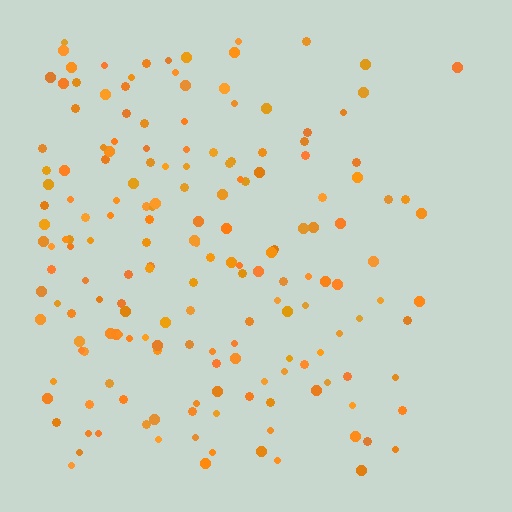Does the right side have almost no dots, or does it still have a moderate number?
Still a moderate number, just noticeably fewer than the left.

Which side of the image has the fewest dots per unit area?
The right.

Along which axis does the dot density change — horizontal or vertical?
Horizontal.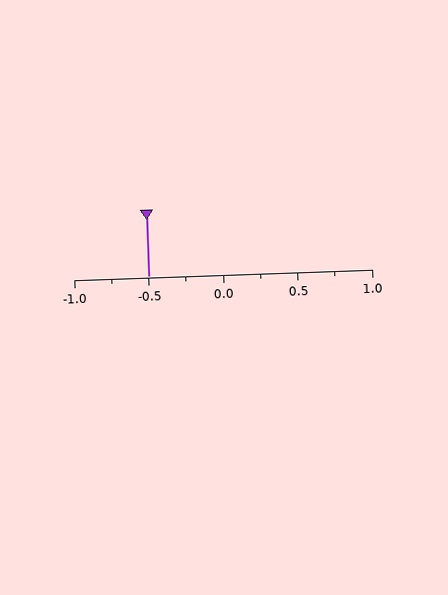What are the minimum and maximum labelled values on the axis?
The axis runs from -1.0 to 1.0.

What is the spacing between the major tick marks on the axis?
The major ticks are spaced 0.5 apart.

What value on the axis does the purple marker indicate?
The marker indicates approximately -0.5.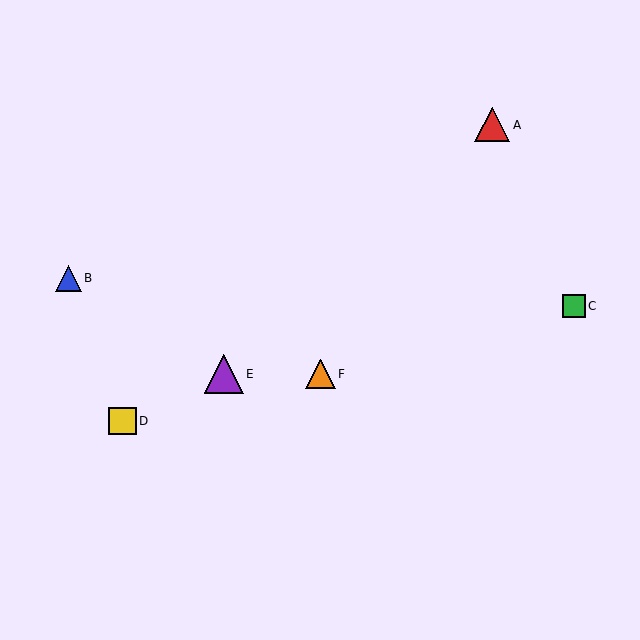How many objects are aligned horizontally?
2 objects (E, F) are aligned horizontally.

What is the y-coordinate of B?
Object B is at y≈278.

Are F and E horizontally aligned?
Yes, both are at y≈374.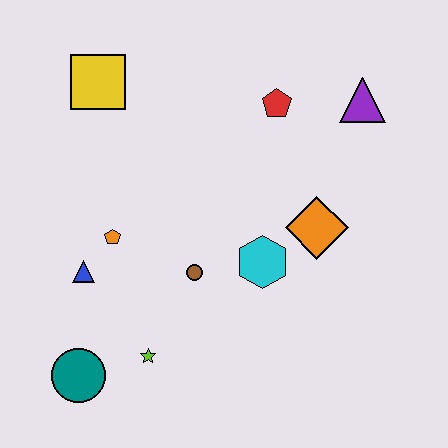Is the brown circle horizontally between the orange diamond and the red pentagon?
No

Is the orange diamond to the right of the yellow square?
Yes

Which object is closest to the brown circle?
The cyan hexagon is closest to the brown circle.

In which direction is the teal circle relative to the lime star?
The teal circle is to the left of the lime star.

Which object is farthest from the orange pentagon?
The purple triangle is farthest from the orange pentagon.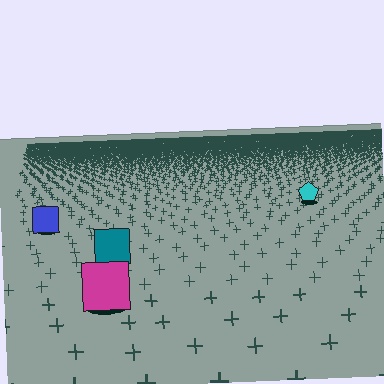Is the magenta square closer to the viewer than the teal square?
Yes. The magenta square is closer — you can tell from the texture gradient: the ground texture is coarser near it.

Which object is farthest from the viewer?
The cyan pentagon is farthest from the viewer. It appears smaller and the ground texture around it is denser.